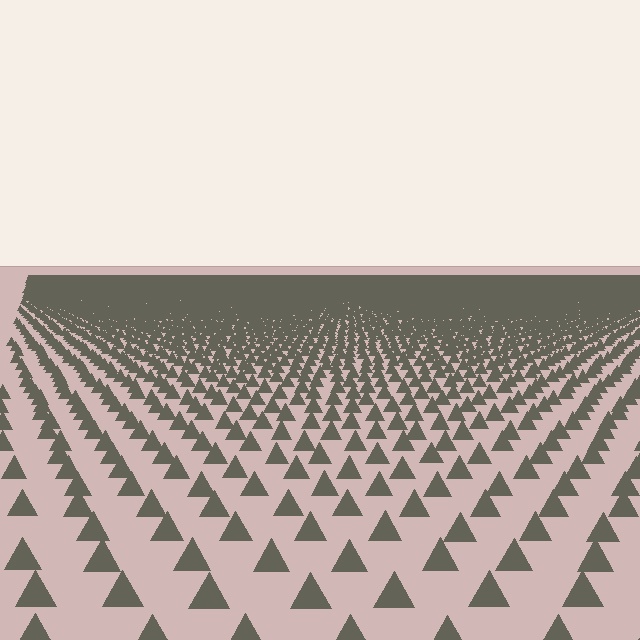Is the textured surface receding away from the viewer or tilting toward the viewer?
The surface is receding away from the viewer. Texture elements get smaller and denser toward the top.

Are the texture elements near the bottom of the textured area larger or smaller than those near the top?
Larger. Near the bottom, elements are closer to the viewer and appear at a bigger on-screen size.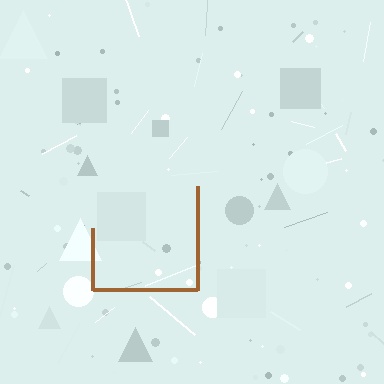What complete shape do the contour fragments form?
The contour fragments form a square.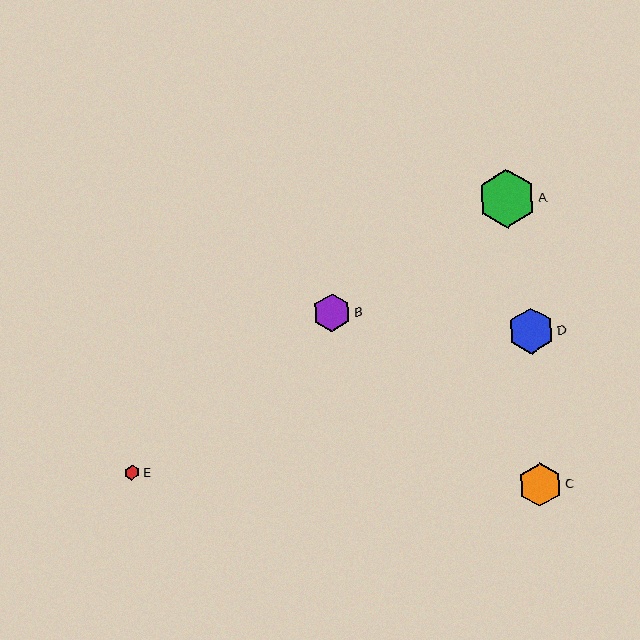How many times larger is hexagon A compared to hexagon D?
Hexagon A is approximately 1.3 times the size of hexagon D.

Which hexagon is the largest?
Hexagon A is the largest with a size of approximately 58 pixels.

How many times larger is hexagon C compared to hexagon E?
Hexagon C is approximately 2.9 times the size of hexagon E.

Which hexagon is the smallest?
Hexagon E is the smallest with a size of approximately 15 pixels.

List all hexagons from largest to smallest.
From largest to smallest: A, D, C, B, E.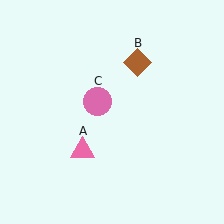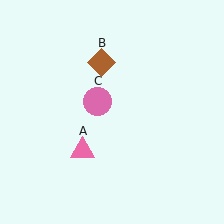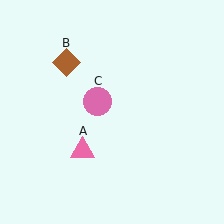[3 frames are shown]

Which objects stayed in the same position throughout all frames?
Pink triangle (object A) and pink circle (object C) remained stationary.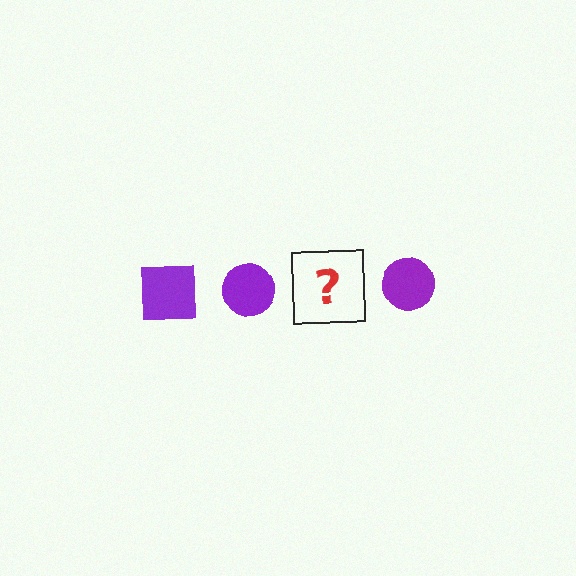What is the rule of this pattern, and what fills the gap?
The rule is that the pattern cycles through square, circle shapes in purple. The gap should be filled with a purple square.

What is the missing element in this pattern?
The missing element is a purple square.